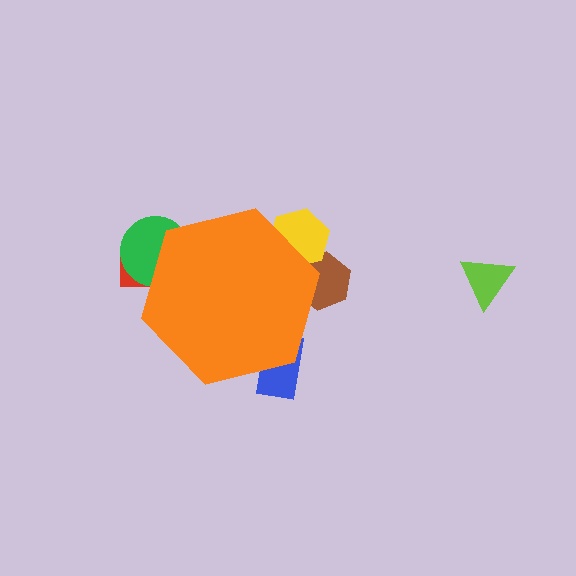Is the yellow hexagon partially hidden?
Yes, the yellow hexagon is partially hidden behind the orange hexagon.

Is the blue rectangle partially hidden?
Yes, the blue rectangle is partially hidden behind the orange hexagon.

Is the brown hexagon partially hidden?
Yes, the brown hexagon is partially hidden behind the orange hexagon.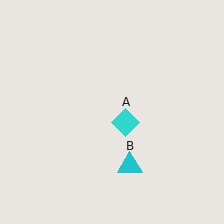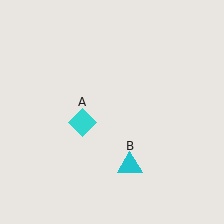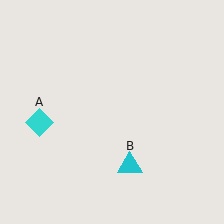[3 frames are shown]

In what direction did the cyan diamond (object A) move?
The cyan diamond (object A) moved left.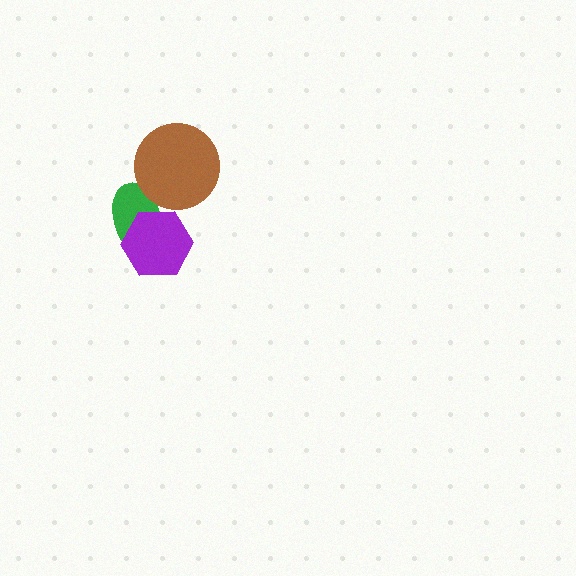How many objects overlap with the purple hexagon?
1 object overlaps with the purple hexagon.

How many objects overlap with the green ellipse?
2 objects overlap with the green ellipse.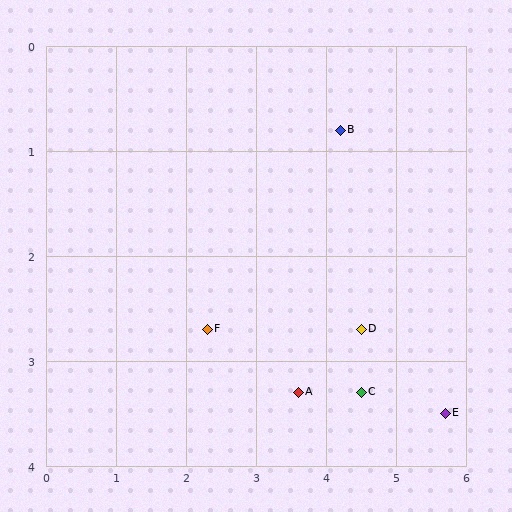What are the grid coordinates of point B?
Point B is at approximately (4.2, 0.8).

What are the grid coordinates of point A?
Point A is at approximately (3.6, 3.3).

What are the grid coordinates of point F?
Point F is at approximately (2.3, 2.7).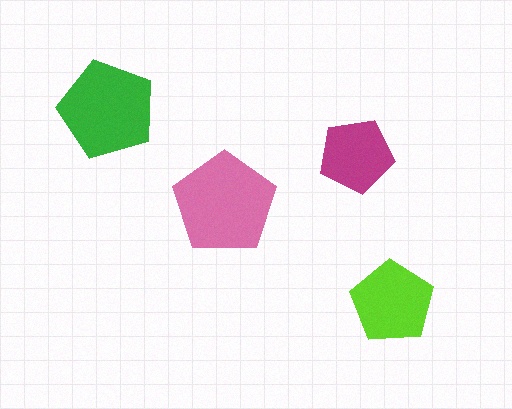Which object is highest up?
The green pentagon is topmost.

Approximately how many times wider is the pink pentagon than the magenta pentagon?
About 1.5 times wider.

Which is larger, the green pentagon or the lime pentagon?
The green one.